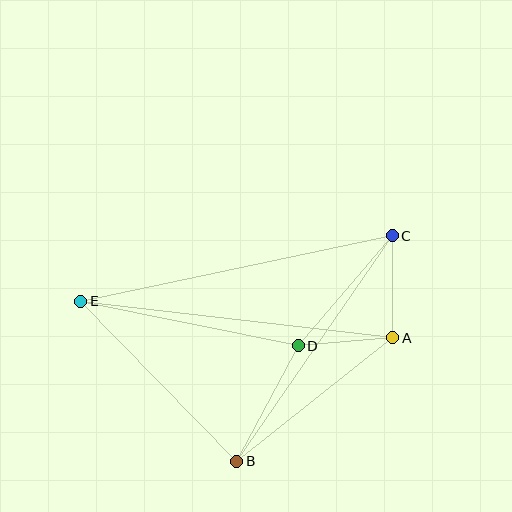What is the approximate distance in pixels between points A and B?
The distance between A and B is approximately 199 pixels.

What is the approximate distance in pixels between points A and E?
The distance between A and E is approximately 314 pixels.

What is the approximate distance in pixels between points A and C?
The distance between A and C is approximately 102 pixels.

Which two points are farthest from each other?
Points C and E are farthest from each other.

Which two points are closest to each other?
Points A and D are closest to each other.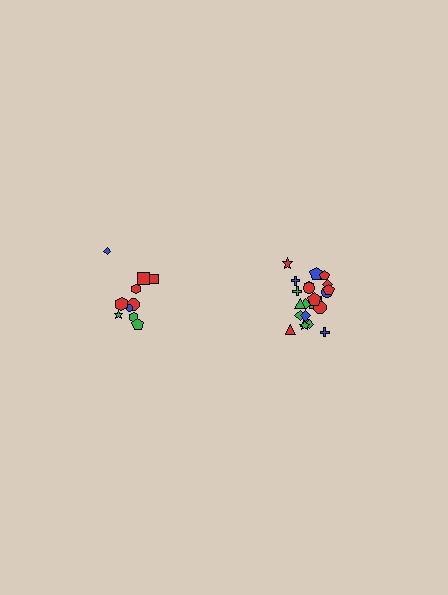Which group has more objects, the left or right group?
The right group.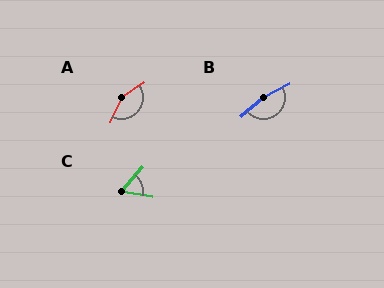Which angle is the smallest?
C, at approximately 59 degrees.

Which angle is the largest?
B, at approximately 166 degrees.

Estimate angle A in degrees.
Approximately 148 degrees.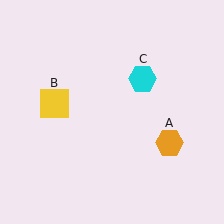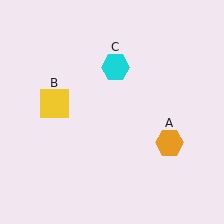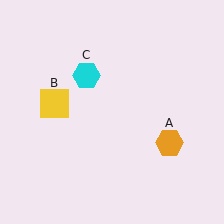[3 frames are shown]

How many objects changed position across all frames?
1 object changed position: cyan hexagon (object C).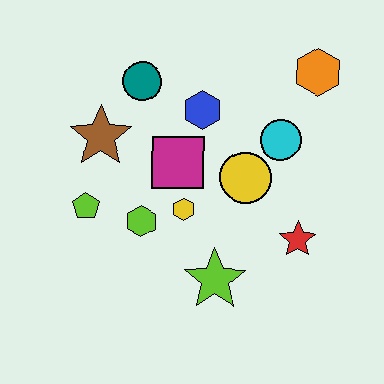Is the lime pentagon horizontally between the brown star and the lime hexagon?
No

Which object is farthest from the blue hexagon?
The lime star is farthest from the blue hexagon.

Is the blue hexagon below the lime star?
No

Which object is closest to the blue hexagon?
The magenta square is closest to the blue hexagon.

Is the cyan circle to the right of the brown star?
Yes